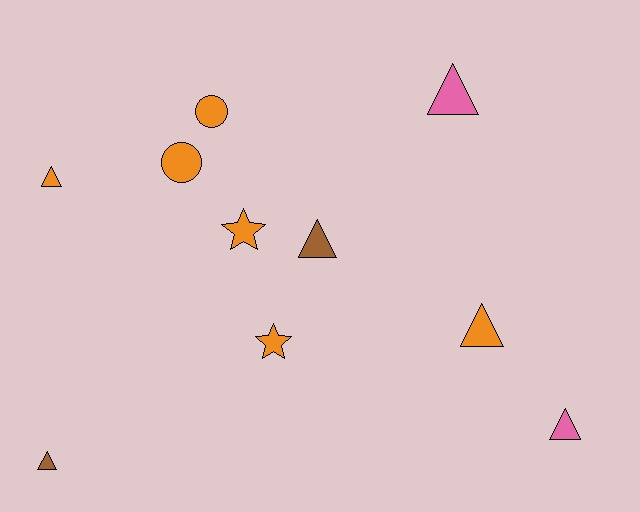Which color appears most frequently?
Orange, with 6 objects.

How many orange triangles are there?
There are 2 orange triangles.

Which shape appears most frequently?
Triangle, with 6 objects.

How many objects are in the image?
There are 10 objects.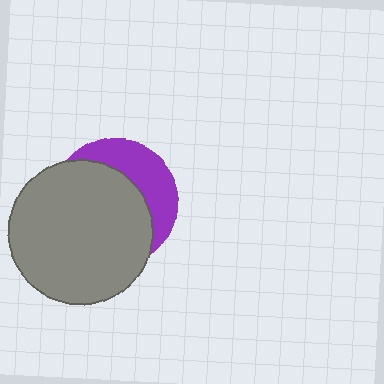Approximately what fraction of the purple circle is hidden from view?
Roughly 67% of the purple circle is hidden behind the gray circle.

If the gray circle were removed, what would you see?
You would see the complete purple circle.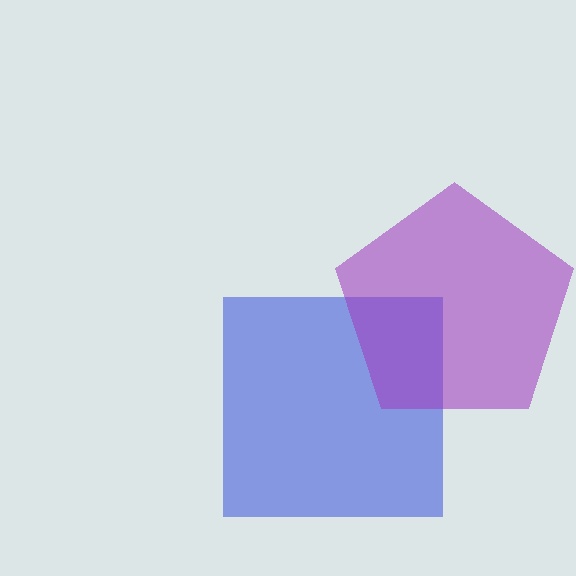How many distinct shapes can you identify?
There are 2 distinct shapes: a blue square, a purple pentagon.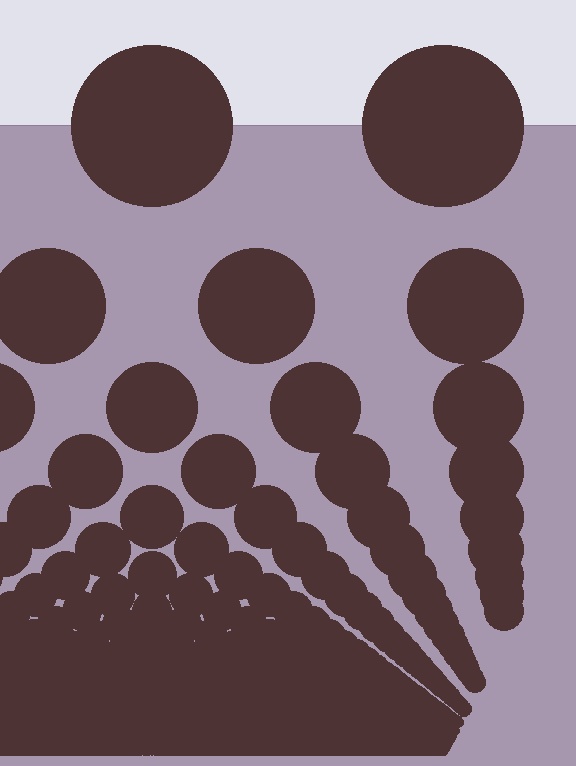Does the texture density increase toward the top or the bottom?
Density increases toward the bottom.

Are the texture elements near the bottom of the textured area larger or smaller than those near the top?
Smaller. The gradient is inverted — elements near the bottom are smaller and denser.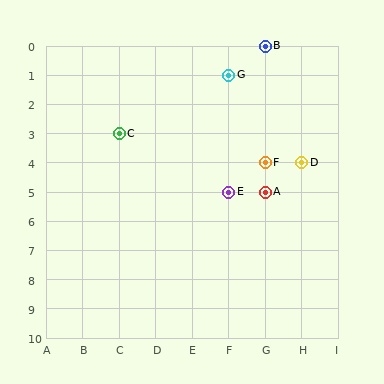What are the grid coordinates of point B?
Point B is at grid coordinates (G, 0).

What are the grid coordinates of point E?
Point E is at grid coordinates (F, 5).